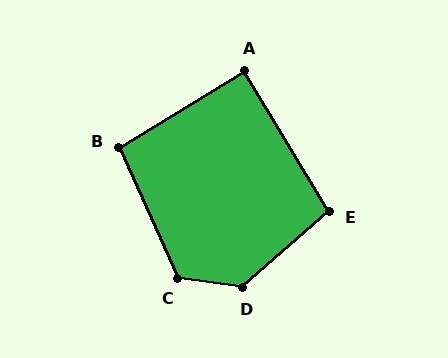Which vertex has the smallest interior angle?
A, at approximately 90 degrees.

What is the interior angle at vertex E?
Approximately 100 degrees (obtuse).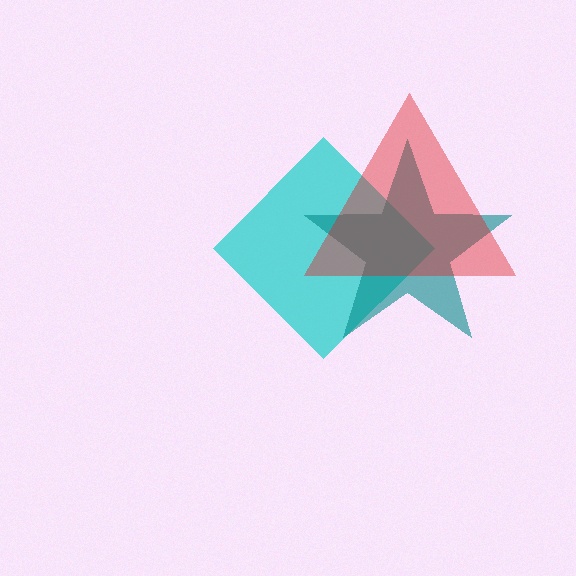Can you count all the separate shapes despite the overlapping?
Yes, there are 3 separate shapes.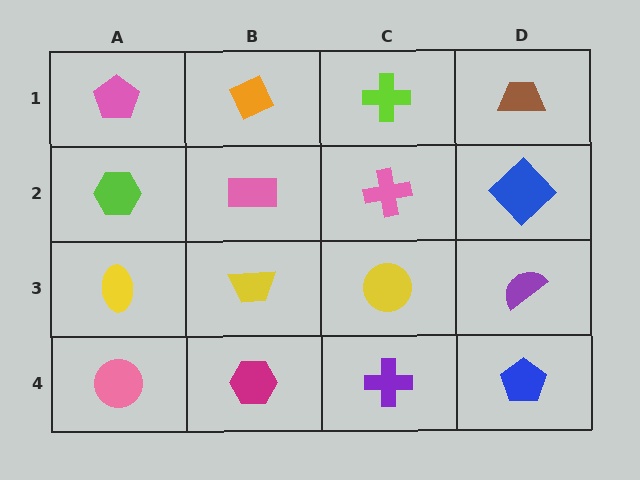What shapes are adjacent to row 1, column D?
A blue diamond (row 2, column D), a lime cross (row 1, column C).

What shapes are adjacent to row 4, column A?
A yellow ellipse (row 3, column A), a magenta hexagon (row 4, column B).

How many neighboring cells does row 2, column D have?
3.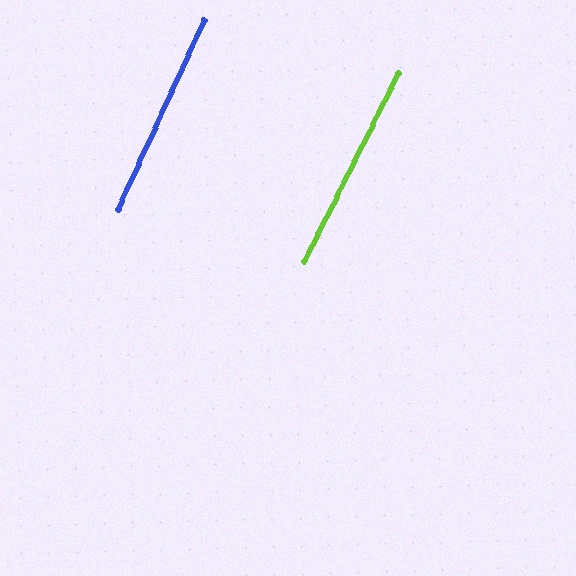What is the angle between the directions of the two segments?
Approximately 2 degrees.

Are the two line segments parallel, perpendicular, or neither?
Parallel — their directions differ by only 2.0°.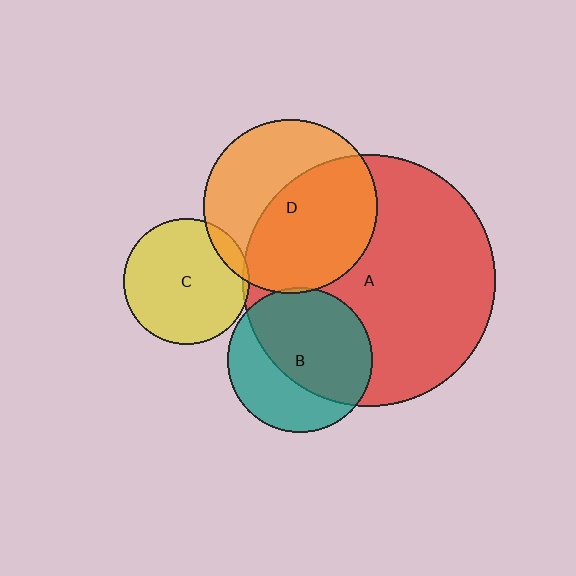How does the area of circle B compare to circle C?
Approximately 1.3 times.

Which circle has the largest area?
Circle A (red).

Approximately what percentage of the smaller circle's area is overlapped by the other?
Approximately 5%.